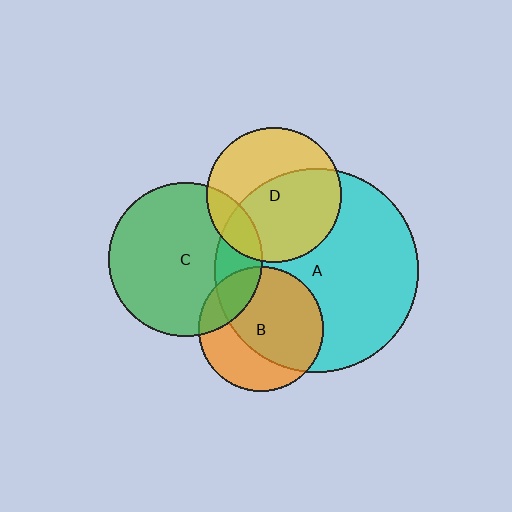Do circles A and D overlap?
Yes.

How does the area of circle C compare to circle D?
Approximately 1.3 times.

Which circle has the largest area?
Circle A (cyan).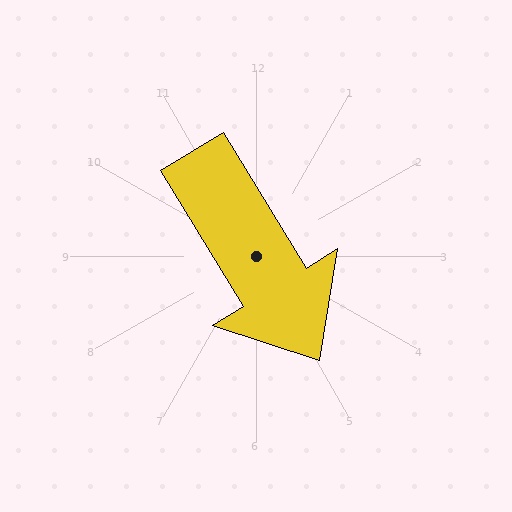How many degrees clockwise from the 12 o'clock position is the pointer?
Approximately 148 degrees.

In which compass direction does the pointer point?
Southeast.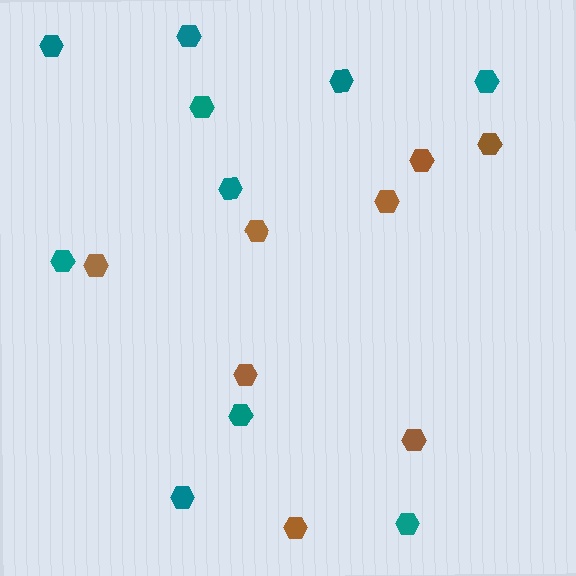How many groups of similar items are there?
There are 2 groups: one group of teal hexagons (10) and one group of brown hexagons (8).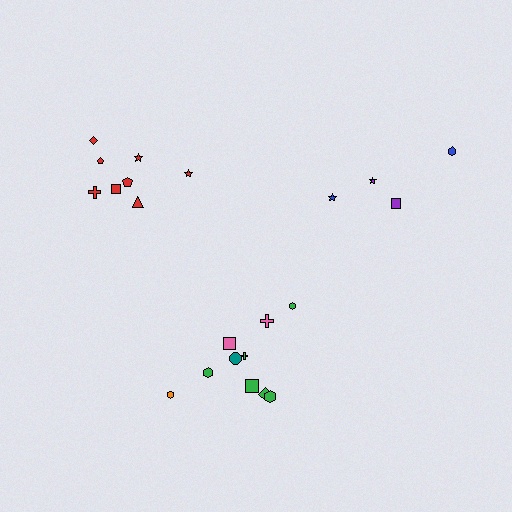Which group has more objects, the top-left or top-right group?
The top-left group.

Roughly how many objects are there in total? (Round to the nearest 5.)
Roughly 20 objects in total.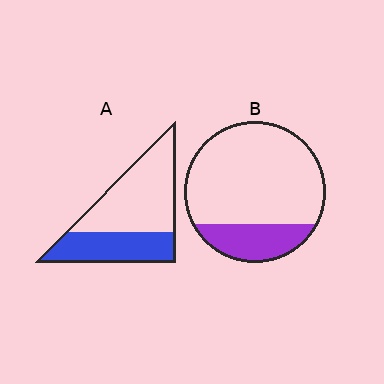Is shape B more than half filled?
No.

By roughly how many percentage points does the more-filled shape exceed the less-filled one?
By roughly 15 percentage points (A over B).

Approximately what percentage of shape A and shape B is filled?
A is approximately 40% and B is approximately 20%.